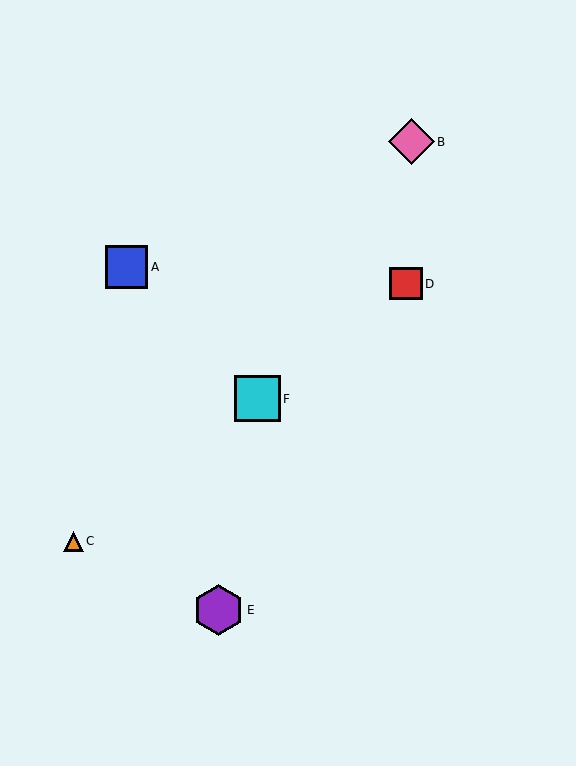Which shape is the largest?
The purple hexagon (labeled E) is the largest.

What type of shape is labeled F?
Shape F is a cyan square.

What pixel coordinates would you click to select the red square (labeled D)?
Click at (406, 284) to select the red square D.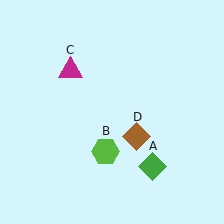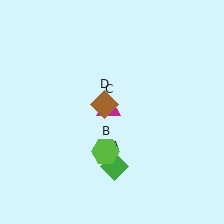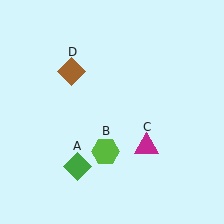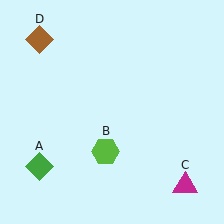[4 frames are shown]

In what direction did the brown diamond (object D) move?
The brown diamond (object D) moved up and to the left.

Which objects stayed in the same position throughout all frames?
Lime hexagon (object B) remained stationary.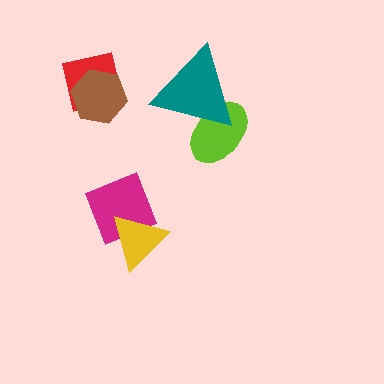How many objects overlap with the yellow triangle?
1 object overlaps with the yellow triangle.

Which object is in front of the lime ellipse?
The teal triangle is in front of the lime ellipse.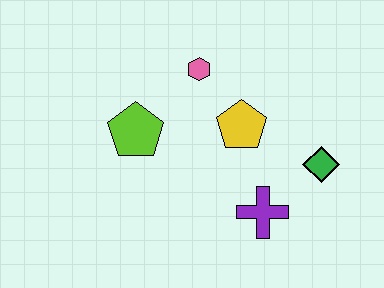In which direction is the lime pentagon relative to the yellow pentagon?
The lime pentagon is to the left of the yellow pentagon.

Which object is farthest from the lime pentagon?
The green diamond is farthest from the lime pentagon.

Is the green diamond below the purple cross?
No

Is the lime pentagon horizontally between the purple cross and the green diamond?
No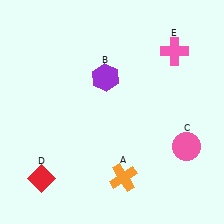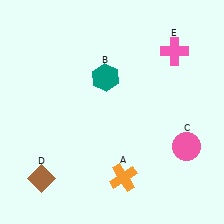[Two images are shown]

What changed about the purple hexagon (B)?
In Image 1, B is purple. In Image 2, it changed to teal.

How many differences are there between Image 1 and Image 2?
There are 2 differences between the two images.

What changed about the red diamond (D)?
In Image 1, D is red. In Image 2, it changed to brown.